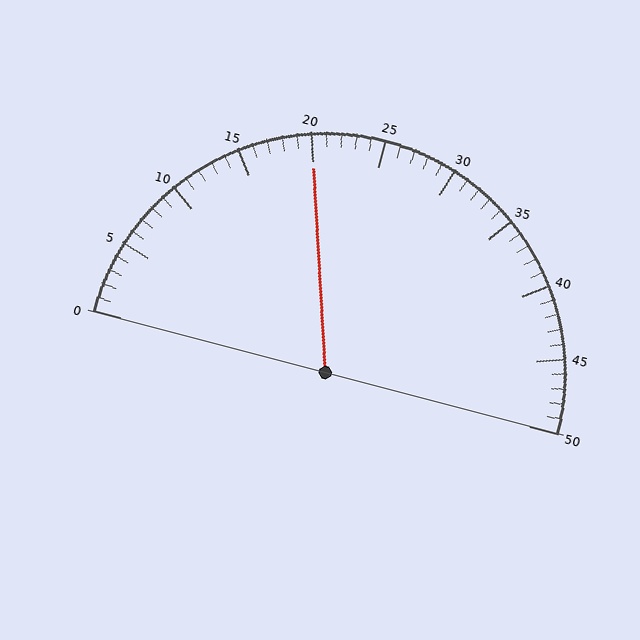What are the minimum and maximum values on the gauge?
The gauge ranges from 0 to 50.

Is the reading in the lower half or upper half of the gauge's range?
The reading is in the lower half of the range (0 to 50).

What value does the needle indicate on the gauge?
The needle indicates approximately 20.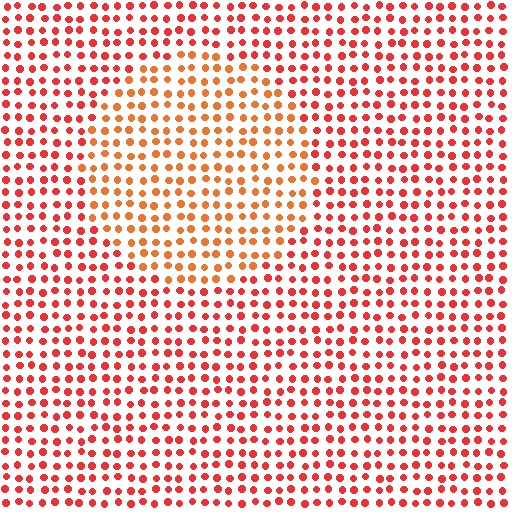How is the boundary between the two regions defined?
The boundary is defined purely by a slight shift in hue (about 24 degrees). Spacing, size, and orientation are identical on both sides.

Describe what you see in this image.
The image is filled with small red elements in a uniform arrangement. A circle-shaped region is visible where the elements are tinted to a slightly different hue, forming a subtle color boundary.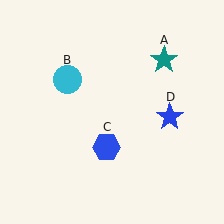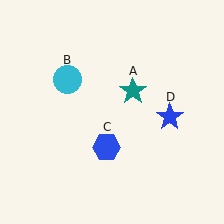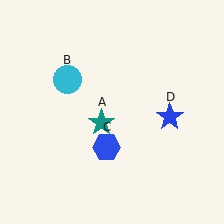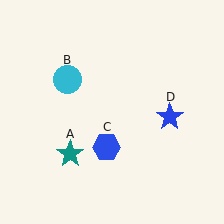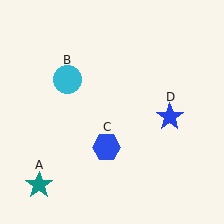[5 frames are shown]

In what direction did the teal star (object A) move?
The teal star (object A) moved down and to the left.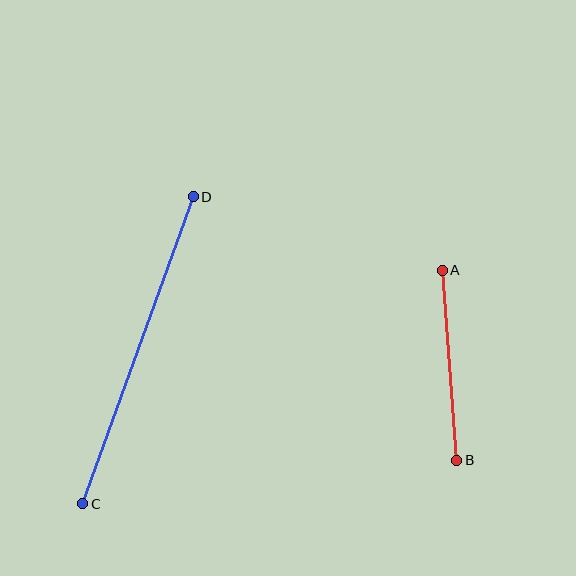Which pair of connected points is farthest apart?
Points C and D are farthest apart.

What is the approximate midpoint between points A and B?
The midpoint is at approximately (449, 365) pixels.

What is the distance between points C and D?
The distance is approximately 326 pixels.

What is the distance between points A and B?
The distance is approximately 190 pixels.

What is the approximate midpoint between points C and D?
The midpoint is at approximately (138, 350) pixels.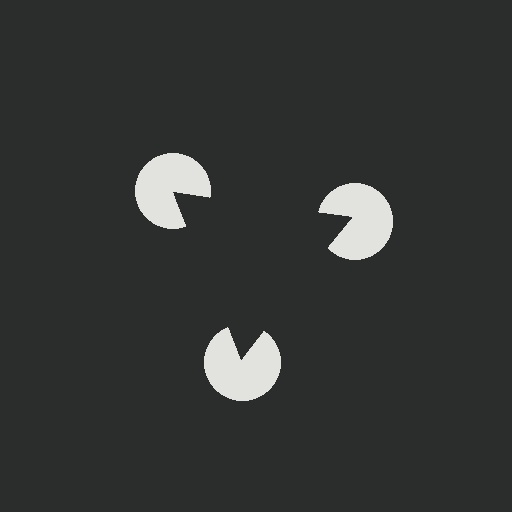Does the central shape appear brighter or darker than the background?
It typically appears slightly darker than the background, even though no actual brightness change is drawn.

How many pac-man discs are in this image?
There are 3 — one at each vertex of the illusory triangle.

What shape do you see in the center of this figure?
An illusory triangle — its edges are inferred from the aligned wedge cuts in the pac-man discs, not physically drawn.